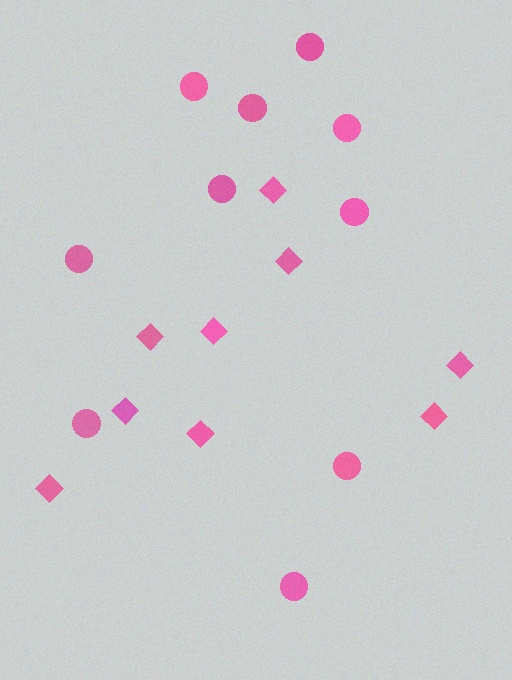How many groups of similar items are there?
There are 2 groups: one group of circles (10) and one group of diamonds (9).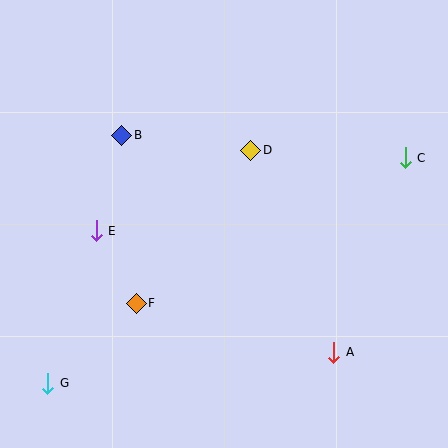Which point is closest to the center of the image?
Point D at (251, 150) is closest to the center.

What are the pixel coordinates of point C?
Point C is at (405, 158).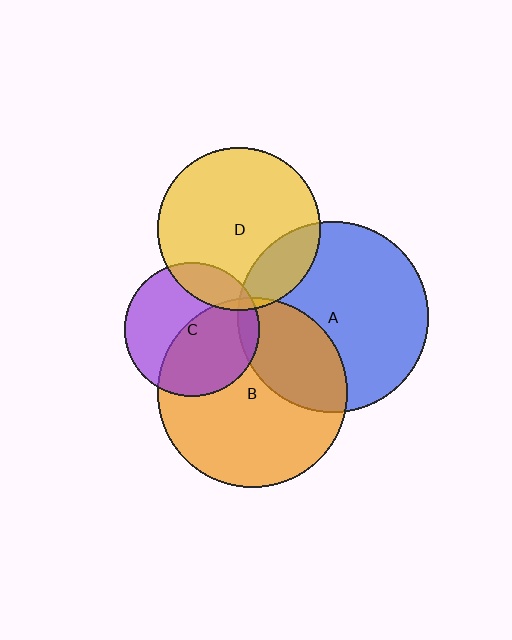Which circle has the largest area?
Circle A (blue).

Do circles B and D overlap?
Yes.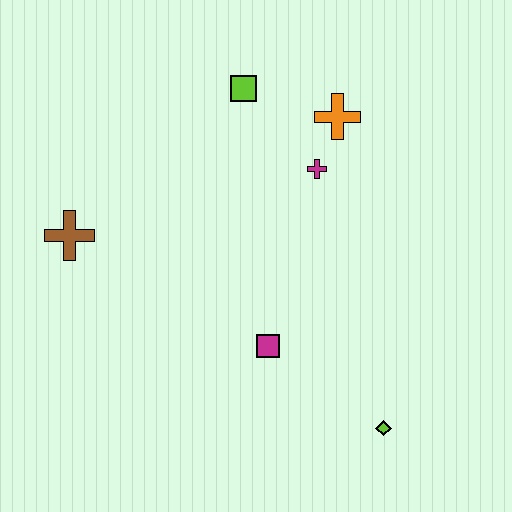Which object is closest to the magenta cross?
The orange cross is closest to the magenta cross.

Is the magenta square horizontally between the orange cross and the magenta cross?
No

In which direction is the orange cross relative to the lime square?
The orange cross is to the right of the lime square.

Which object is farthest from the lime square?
The lime diamond is farthest from the lime square.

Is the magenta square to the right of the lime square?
Yes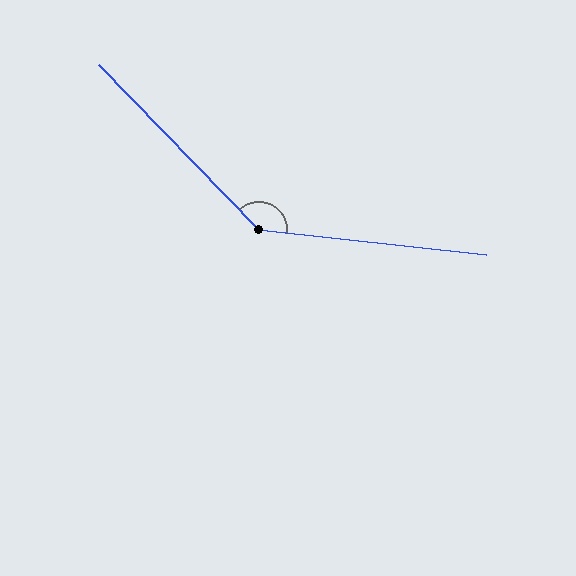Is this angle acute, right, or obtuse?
It is obtuse.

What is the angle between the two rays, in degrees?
Approximately 141 degrees.